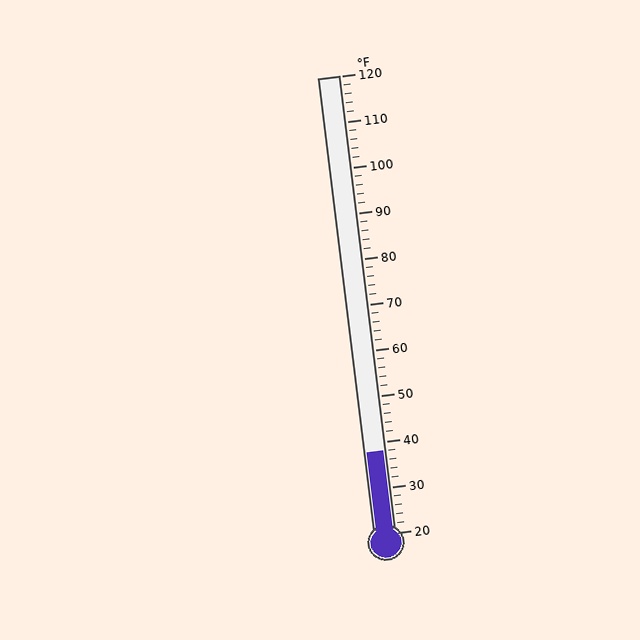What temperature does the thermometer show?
The thermometer shows approximately 38°F.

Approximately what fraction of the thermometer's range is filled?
The thermometer is filled to approximately 20% of its range.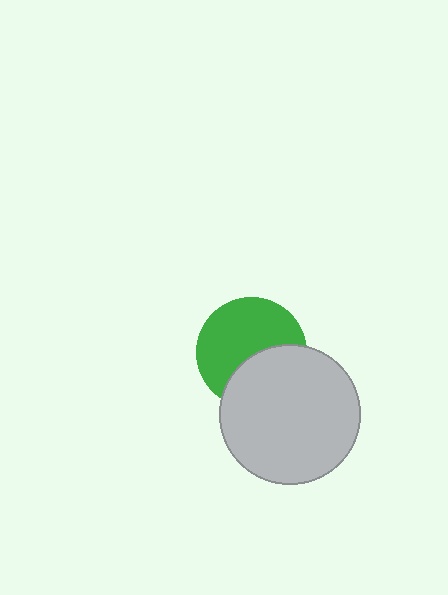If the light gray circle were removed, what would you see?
You would see the complete green circle.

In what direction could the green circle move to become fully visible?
The green circle could move up. That would shift it out from behind the light gray circle entirely.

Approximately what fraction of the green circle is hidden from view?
Roughly 39% of the green circle is hidden behind the light gray circle.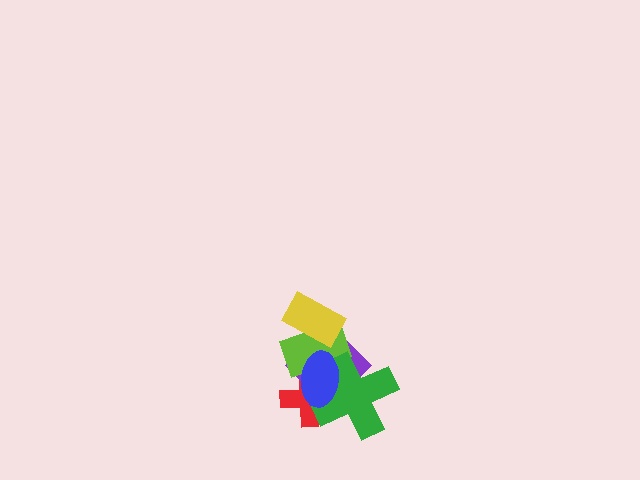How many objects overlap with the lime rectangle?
5 objects overlap with the lime rectangle.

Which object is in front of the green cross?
The blue ellipse is in front of the green cross.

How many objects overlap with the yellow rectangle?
2 objects overlap with the yellow rectangle.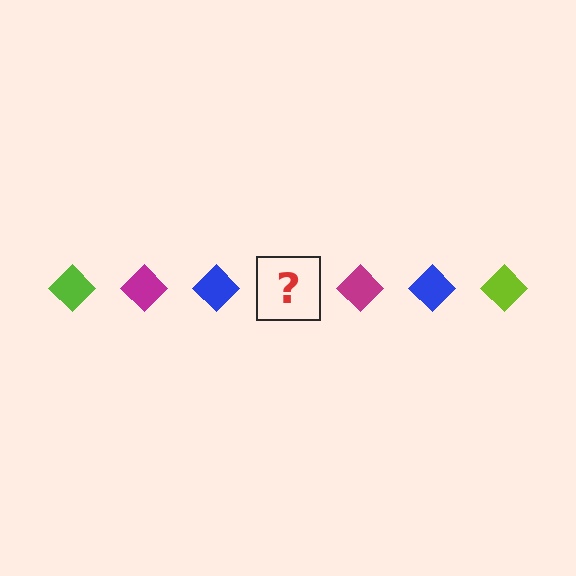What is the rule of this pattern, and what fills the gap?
The rule is that the pattern cycles through lime, magenta, blue diamonds. The gap should be filled with a lime diamond.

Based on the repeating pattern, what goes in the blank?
The blank should be a lime diamond.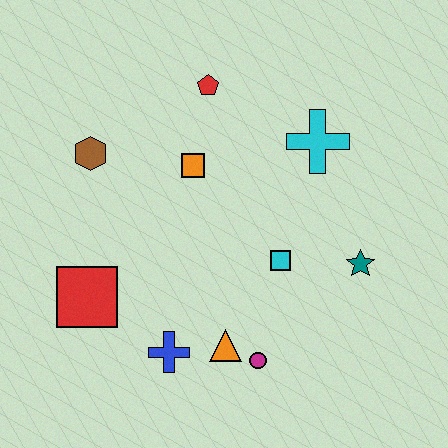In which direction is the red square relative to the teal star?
The red square is to the left of the teal star.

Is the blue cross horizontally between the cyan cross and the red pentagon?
No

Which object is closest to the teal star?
The cyan square is closest to the teal star.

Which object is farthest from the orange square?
The magenta circle is farthest from the orange square.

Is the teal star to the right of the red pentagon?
Yes